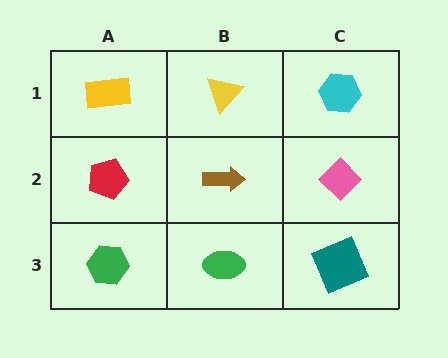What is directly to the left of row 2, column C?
A brown arrow.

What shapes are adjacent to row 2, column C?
A cyan hexagon (row 1, column C), a teal square (row 3, column C), a brown arrow (row 2, column B).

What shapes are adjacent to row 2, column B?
A yellow triangle (row 1, column B), a green ellipse (row 3, column B), a red pentagon (row 2, column A), a pink diamond (row 2, column C).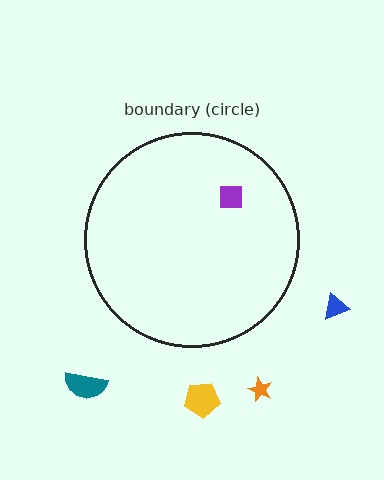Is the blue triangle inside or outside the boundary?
Outside.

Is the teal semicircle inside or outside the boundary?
Outside.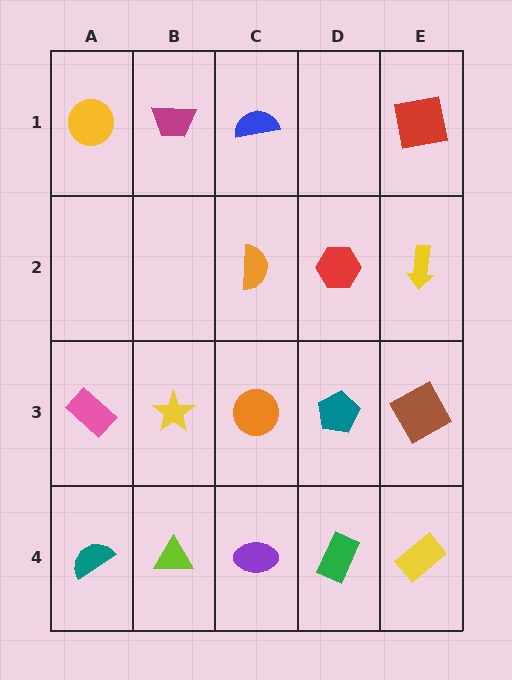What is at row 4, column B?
A lime triangle.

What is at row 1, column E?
A red square.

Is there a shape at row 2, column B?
No, that cell is empty.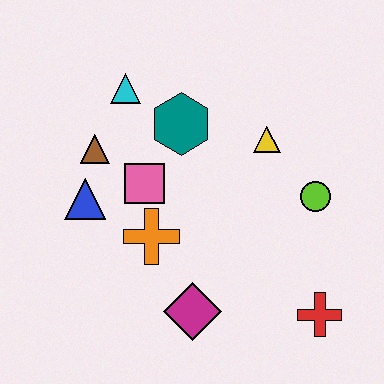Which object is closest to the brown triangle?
The blue triangle is closest to the brown triangle.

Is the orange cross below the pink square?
Yes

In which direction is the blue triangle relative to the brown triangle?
The blue triangle is below the brown triangle.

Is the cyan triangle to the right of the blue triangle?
Yes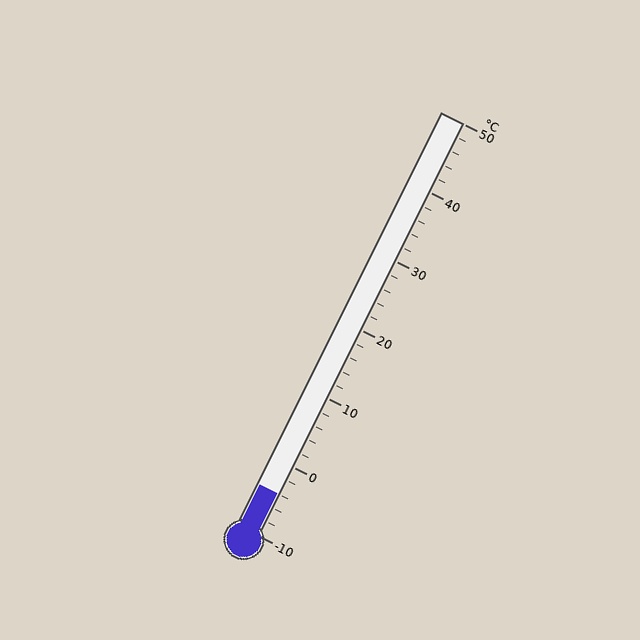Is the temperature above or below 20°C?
The temperature is below 20°C.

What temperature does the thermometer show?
The thermometer shows approximately -4°C.